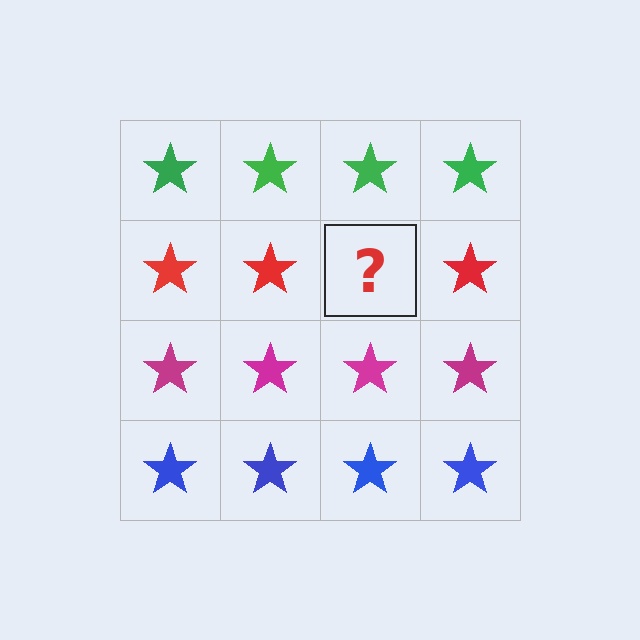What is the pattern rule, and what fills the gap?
The rule is that each row has a consistent color. The gap should be filled with a red star.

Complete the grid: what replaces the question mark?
The question mark should be replaced with a red star.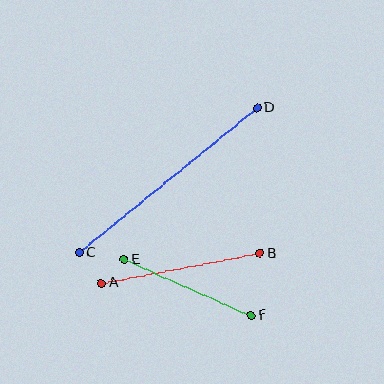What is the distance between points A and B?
The distance is approximately 161 pixels.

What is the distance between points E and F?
The distance is approximately 139 pixels.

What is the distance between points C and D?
The distance is approximately 229 pixels.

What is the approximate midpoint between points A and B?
The midpoint is at approximately (181, 268) pixels.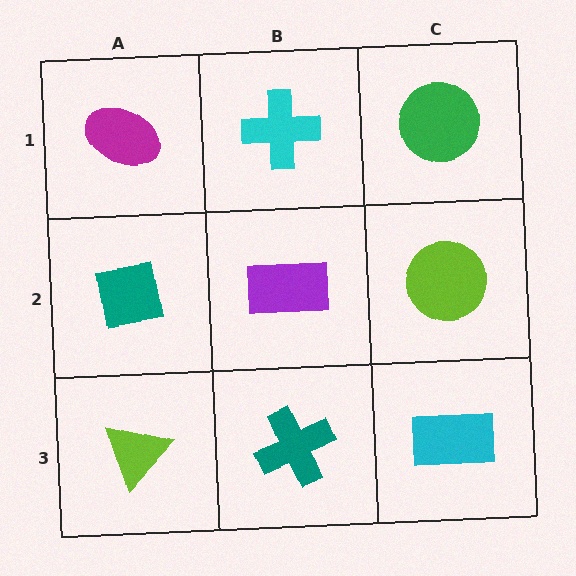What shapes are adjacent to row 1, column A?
A teal square (row 2, column A), a cyan cross (row 1, column B).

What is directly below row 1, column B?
A purple rectangle.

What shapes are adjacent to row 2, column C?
A green circle (row 1, column C), a cyan rectangle (row 3, column C), a purple rectangle (row 2, column B).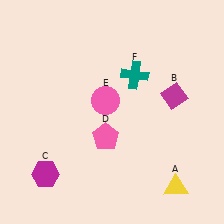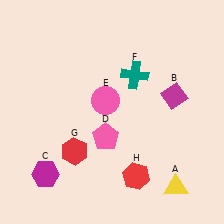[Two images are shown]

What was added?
A red hexagon (G), a red hexagon (H) were added in Image 2.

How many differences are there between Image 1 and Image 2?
There are 2 differences between the two images.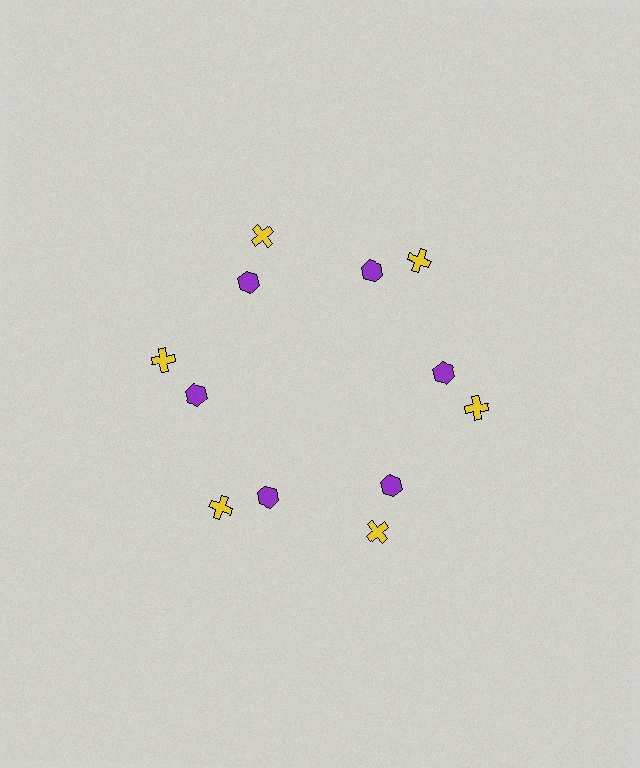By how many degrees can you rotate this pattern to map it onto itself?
The pattern maps onto itself every 60 degrees of rotation.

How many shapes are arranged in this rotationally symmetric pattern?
There are 12 shapes, arranged in 6 groups of 2.